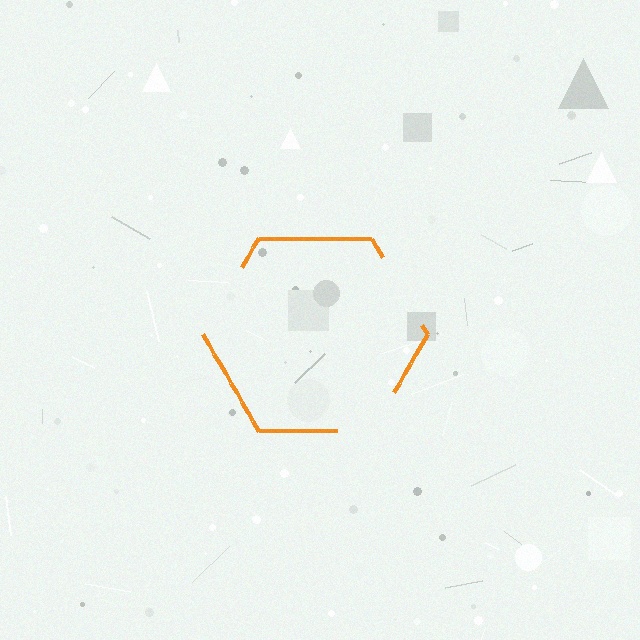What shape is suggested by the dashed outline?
The dashed outline suggests a hexagon.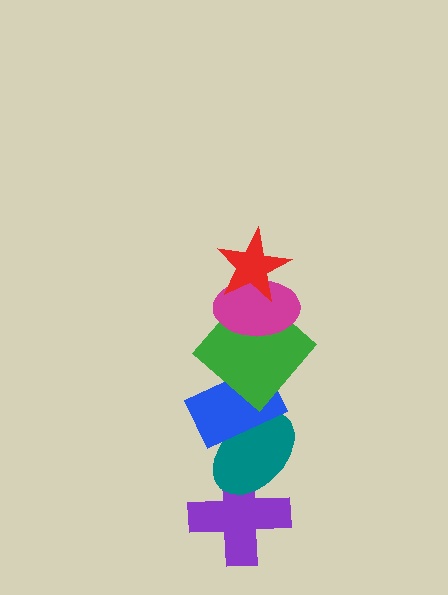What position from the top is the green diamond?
The green diamond is 3rd from the top.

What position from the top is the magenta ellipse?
The magenta ellipse is 2nd from the top.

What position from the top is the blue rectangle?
The blue rectangle is 4th from the top.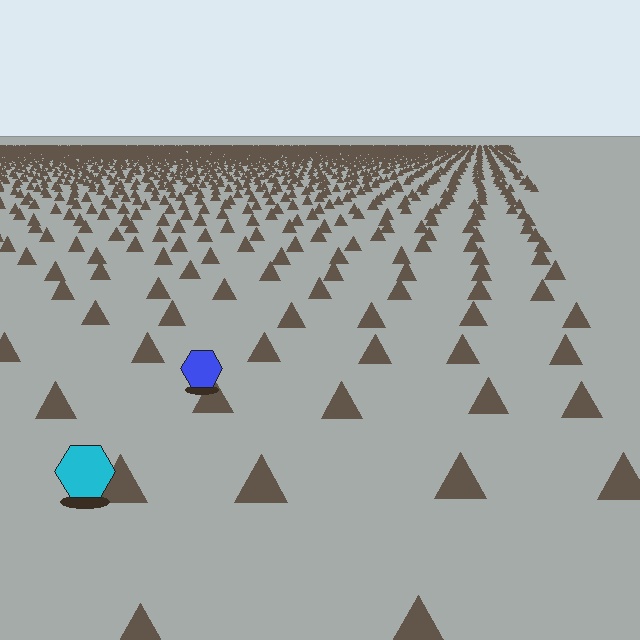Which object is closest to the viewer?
The cyan hexagon is closest. The texture marks near it are larger and more spread out.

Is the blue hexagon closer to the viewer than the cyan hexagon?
No. The cyan hexagon is closer — you can tell from the texture gradient: the ground texture is coarser near it.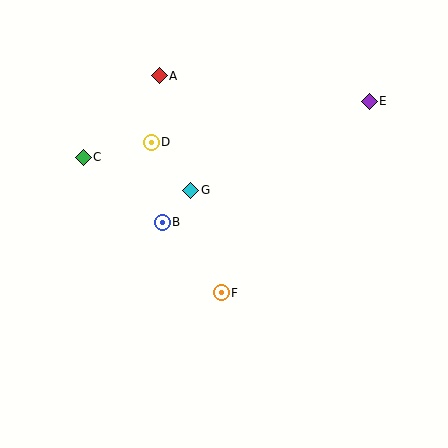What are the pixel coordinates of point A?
Point A is at (159, 76).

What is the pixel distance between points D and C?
The distance between D and C is 70 pixels.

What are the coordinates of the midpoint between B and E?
The midpoint between B and E is at (266, 162).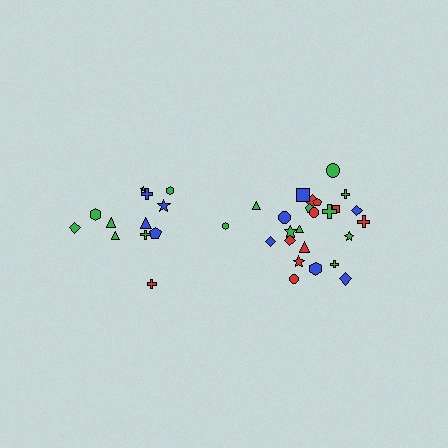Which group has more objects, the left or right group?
The right group.